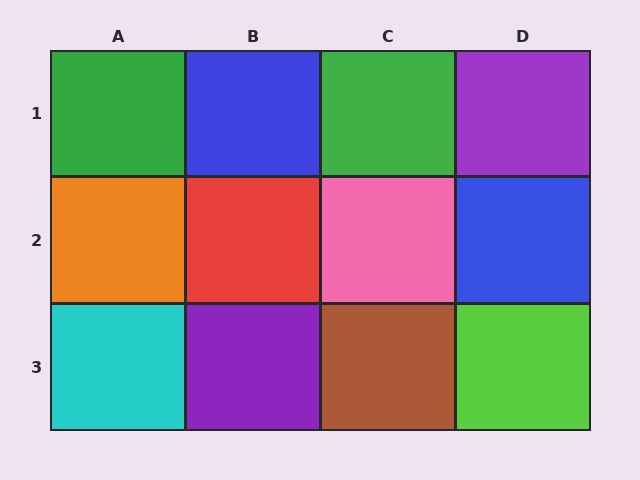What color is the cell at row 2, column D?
Blue.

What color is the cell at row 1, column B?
Blue.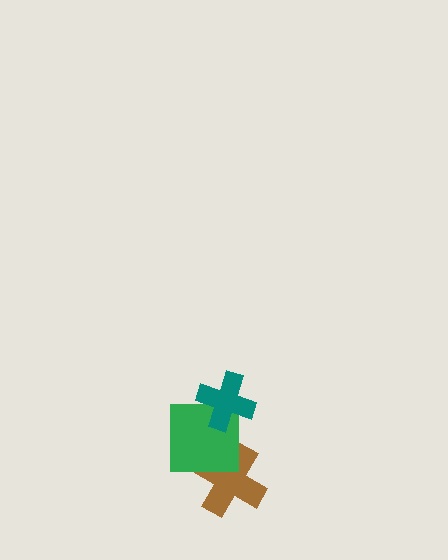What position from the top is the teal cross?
The teal cross is 1st from the top.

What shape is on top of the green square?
The teal cross is on top of the green square.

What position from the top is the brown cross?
The brown cross is 3rd from the top.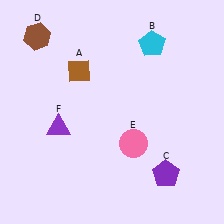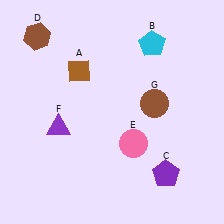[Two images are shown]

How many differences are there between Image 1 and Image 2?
There is 1 difference between the two images.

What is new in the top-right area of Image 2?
A brown circle (G) was added in the top-right area of Image 2.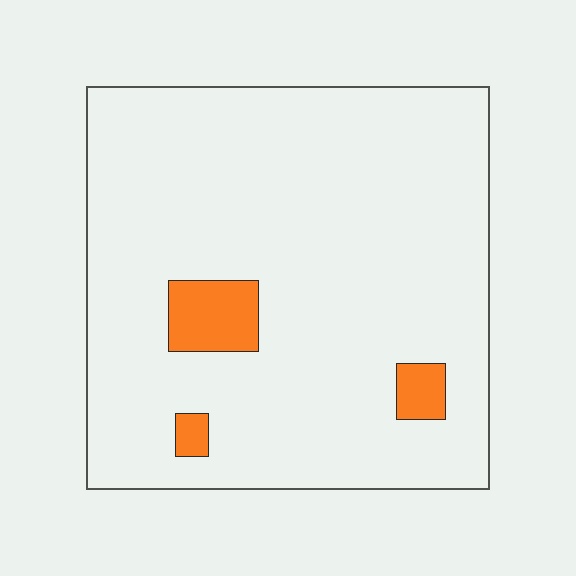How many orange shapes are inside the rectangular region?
3.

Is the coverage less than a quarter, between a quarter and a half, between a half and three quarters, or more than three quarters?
Less than a quarter.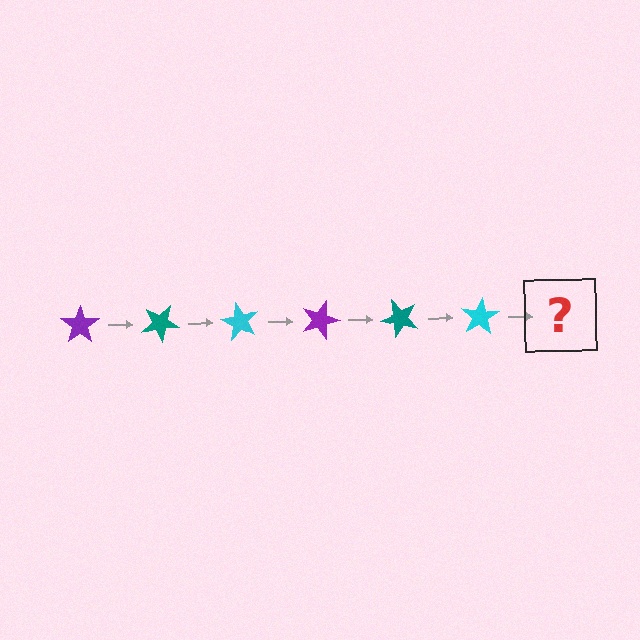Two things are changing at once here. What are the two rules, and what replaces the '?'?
The two rules are that it rotates 30 degrees each step and the color cycles through purple, teal, and cyan. The '?' should be a purple star, rotated 180 degrees from the start.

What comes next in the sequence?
The next element should be a purple star, rotated 180 degrees from the start.